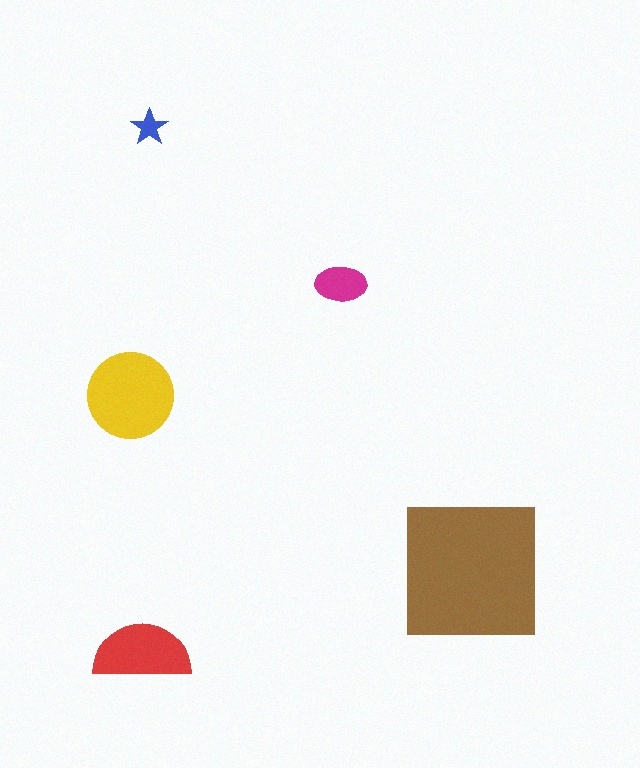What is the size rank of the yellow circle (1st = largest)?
2nd.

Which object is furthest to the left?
The yellow circle is leftmost.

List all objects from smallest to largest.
The blue star, the magenta ellipse, the red semicircle, the yellow circle, the brown square.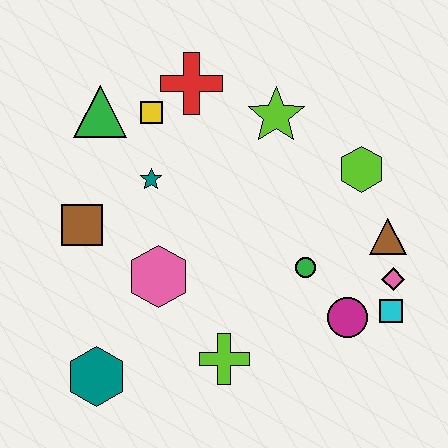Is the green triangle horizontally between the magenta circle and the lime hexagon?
No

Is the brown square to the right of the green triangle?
No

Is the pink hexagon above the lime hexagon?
No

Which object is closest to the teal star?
The yellow square is closest to the teal star.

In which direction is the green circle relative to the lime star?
The green circle is below the lime star.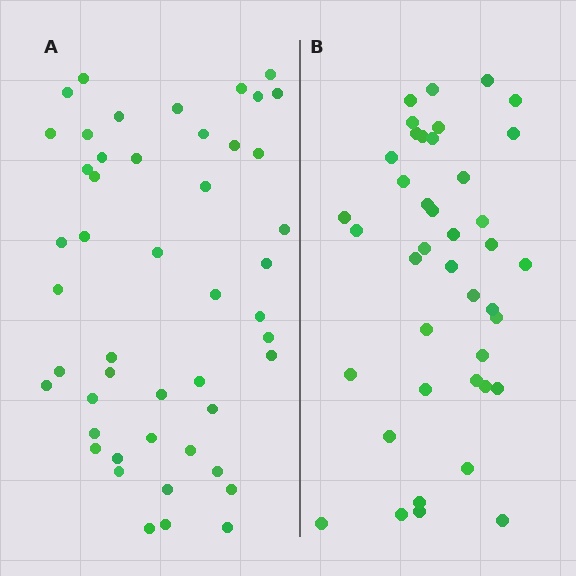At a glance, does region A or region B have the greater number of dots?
Region A (the left region) has more dots.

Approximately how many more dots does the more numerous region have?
Region A has roughly 8 or so more dots than region B.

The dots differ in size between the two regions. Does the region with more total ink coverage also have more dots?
No. Region B has more total ink coverage because its dots are larger, but region A actually contains more individual dots. Total area can be misleading — the number of items is what matters here.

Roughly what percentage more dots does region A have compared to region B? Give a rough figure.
About 15% more.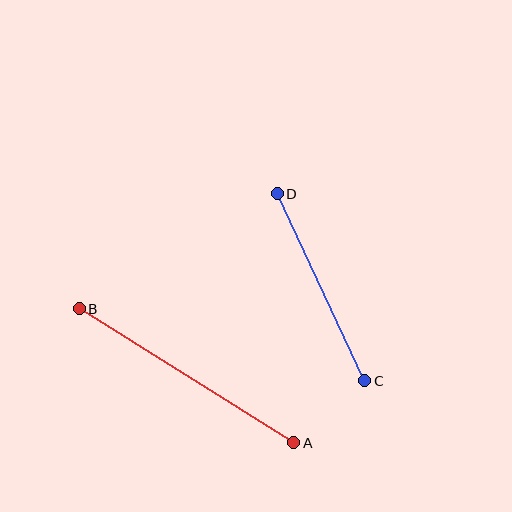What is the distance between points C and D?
The distance is approximately 206 pixels.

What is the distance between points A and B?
The distance is approximately 253 pixels.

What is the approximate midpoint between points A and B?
The midpoint is at approximately (187, 376) pixels.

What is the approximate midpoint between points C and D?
The midpoint is at approximately (321, 287) pixels.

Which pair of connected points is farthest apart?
Points A and B are farthest apart.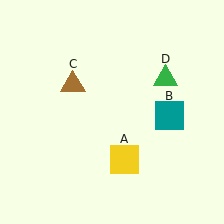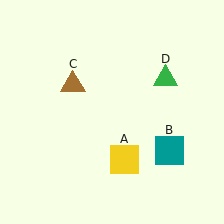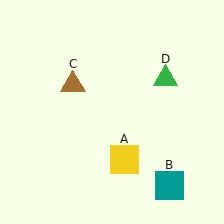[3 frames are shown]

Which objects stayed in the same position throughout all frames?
Yellow square (object A) and brown triangle (object C) and green triangle (object D) remained stationary.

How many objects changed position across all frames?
1 object changed position: teal square (object B).